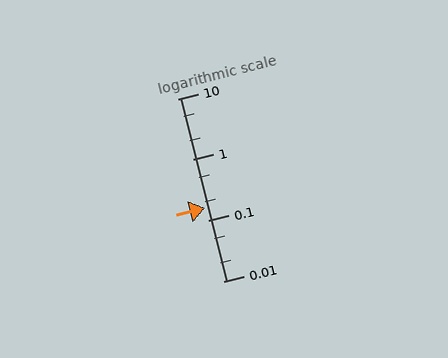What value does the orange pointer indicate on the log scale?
The pointer indicates approximately 0.16.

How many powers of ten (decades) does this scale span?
The scale spans 3 decades, from 0.01 to 10.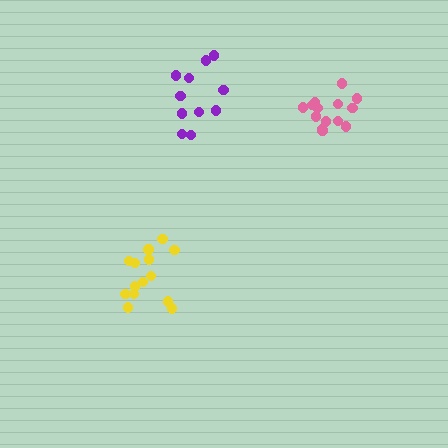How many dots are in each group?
Group 1: 11 dots, Group 2: 14 dots, Group 3: 15 dots (40 total).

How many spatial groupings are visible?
There are 3 spatial groupings.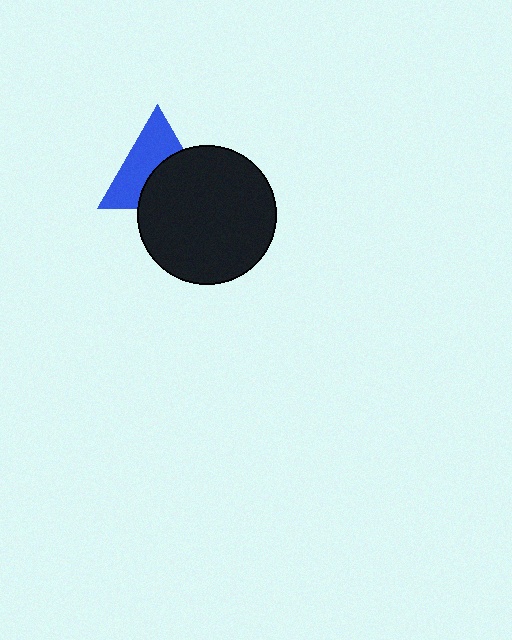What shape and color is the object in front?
The object in front is a black circle.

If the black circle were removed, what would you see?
You would see the complete blue triangle.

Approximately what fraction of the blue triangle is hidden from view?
Roughly 47% of the blue triangle is hidden behind the black circle.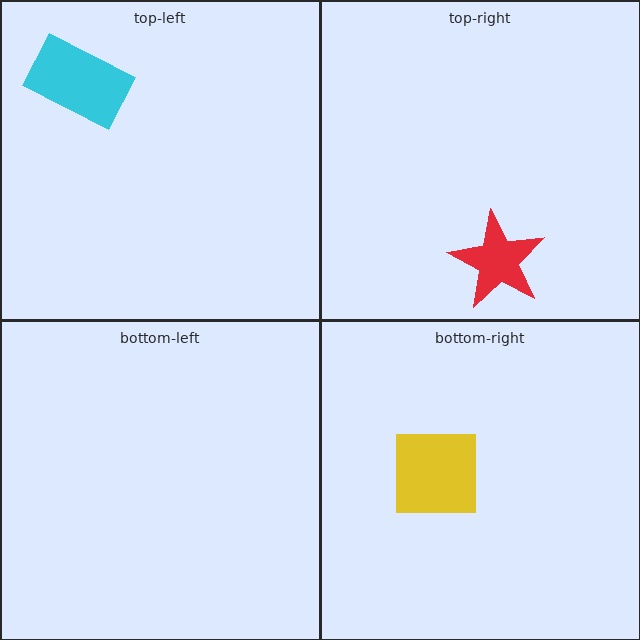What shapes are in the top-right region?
The red star.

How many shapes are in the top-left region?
1.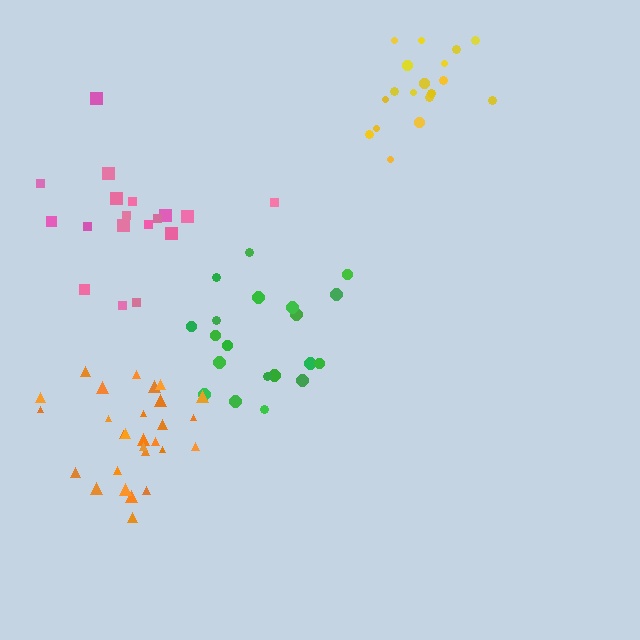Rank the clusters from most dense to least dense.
orange, yellow, green, pink.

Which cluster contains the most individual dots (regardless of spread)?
Orange (28).